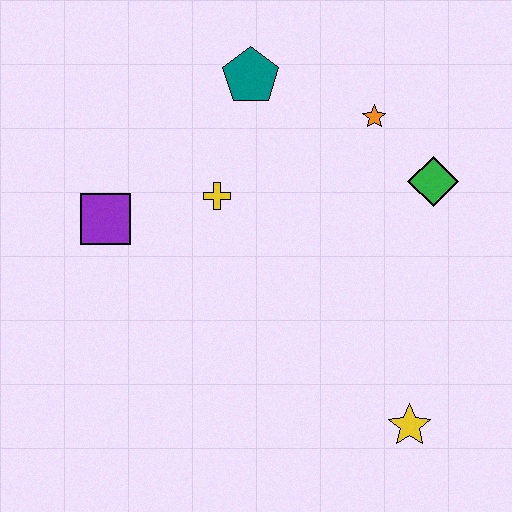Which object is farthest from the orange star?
The yellow star is farthest from the orange star.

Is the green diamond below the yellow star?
No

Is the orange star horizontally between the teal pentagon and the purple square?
No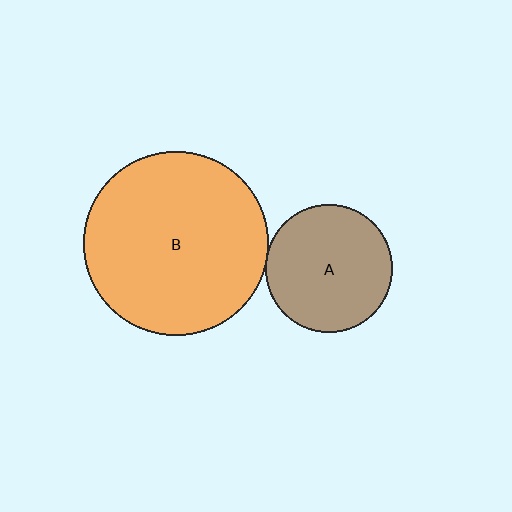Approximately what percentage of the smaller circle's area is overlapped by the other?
Approximately 5%.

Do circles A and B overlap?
Yes.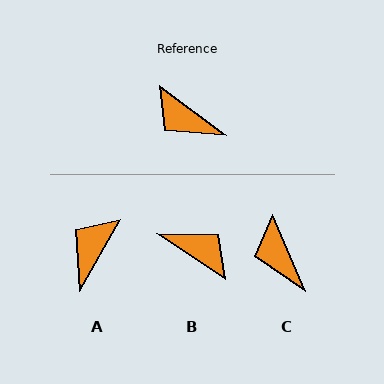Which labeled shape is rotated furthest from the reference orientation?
B, about 176 degrees away.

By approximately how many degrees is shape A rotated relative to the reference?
Approximately 83 degrees clockwise.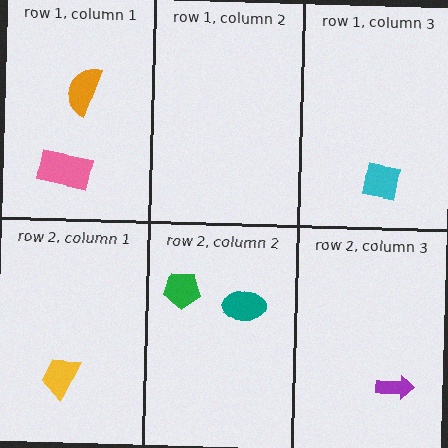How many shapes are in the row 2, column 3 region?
1.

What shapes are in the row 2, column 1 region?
The yellow trapezoid.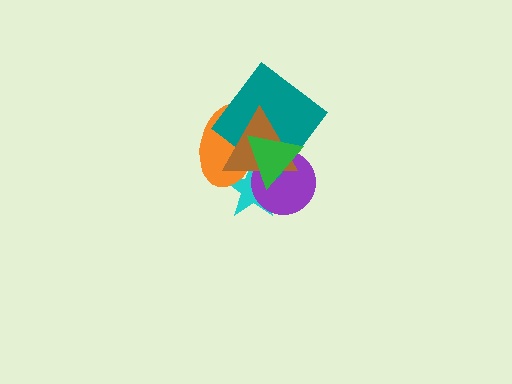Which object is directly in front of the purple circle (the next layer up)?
The orange ellipse is directly in front of the purple circle.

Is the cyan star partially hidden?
Yes, it is partially covered by another shape.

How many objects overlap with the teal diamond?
4 objects overlap with the teal diamond.